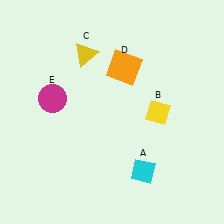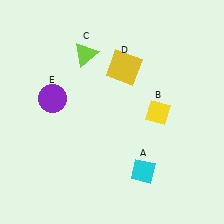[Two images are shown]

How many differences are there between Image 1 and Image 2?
There are 3 differences between the two images.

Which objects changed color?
C changed from yellow to lime. D changed from orange to yellow. E changed from magenta to purple.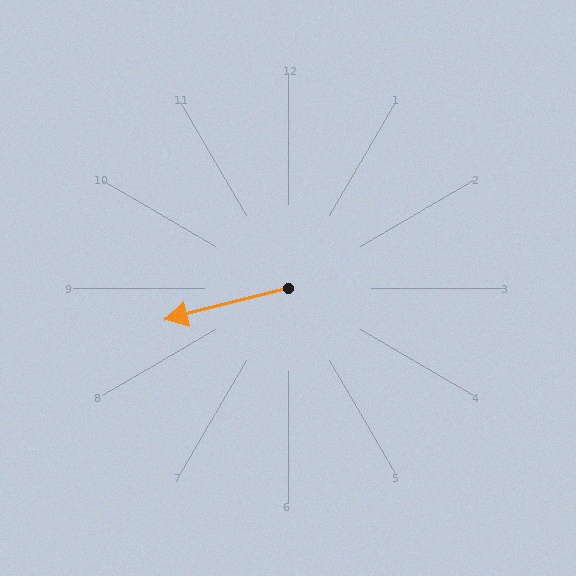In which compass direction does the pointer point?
West.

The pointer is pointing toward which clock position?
Roughly 9 o'clock.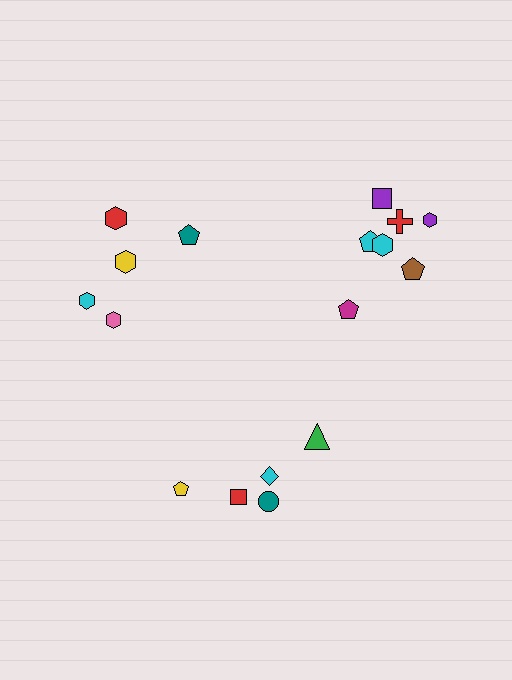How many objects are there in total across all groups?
There are 17 objects.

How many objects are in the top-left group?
There are 5 objects.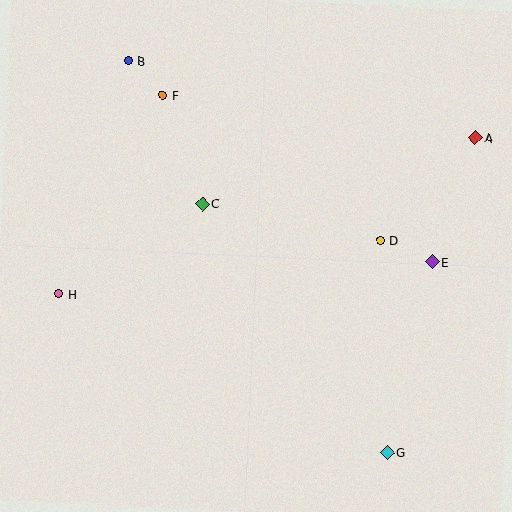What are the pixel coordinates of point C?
Point C is at (203, 204).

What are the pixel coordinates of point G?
Point G is at (387, 452).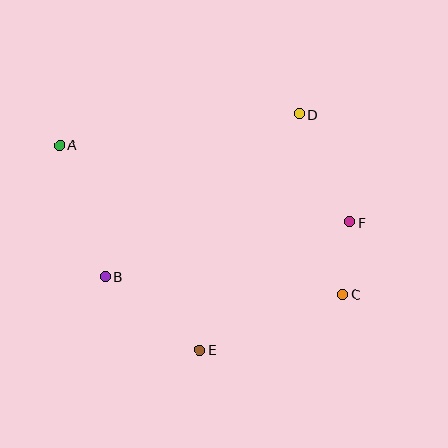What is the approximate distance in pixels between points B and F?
The distance between B and F is approximately 251 pixels.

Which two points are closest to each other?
Points C and F are closest to each other.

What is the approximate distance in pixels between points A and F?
The distance between A and F is approximately 300 pixels.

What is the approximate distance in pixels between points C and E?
The distance between C and E is approximately 153 pixels.